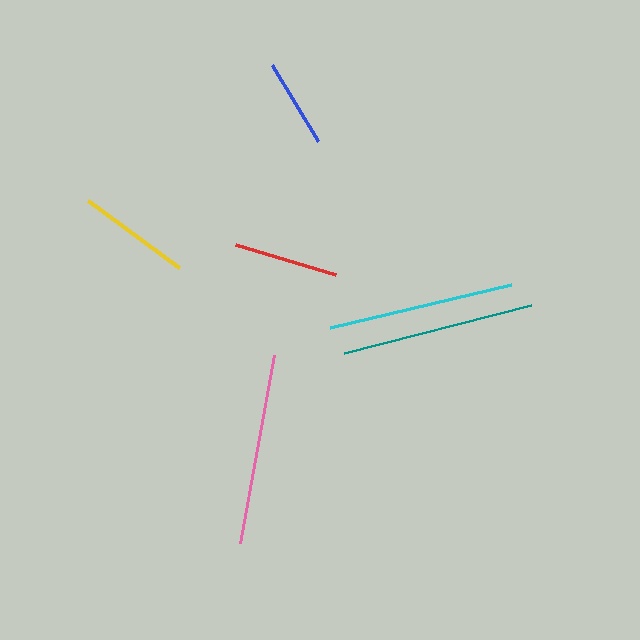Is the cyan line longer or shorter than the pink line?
The pink line is longer than the cyan line.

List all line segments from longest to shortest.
From longest to shortest: teal, pink, cyan, yellow, red, blue.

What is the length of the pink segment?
The pink segment is approximately 191 pixels long.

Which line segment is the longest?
The teal line is the longest at approximately 193 pixels.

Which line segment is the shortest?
The blue line is the shortest at approximately 89 pixels.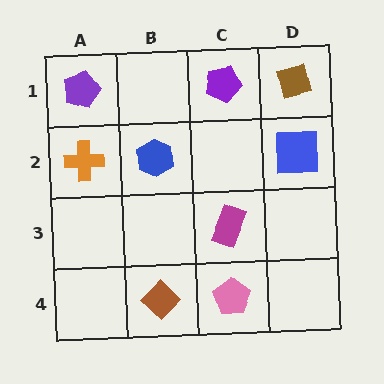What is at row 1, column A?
A purple pentagon.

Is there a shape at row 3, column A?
No, that cell is empty.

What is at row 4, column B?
A brown diamond.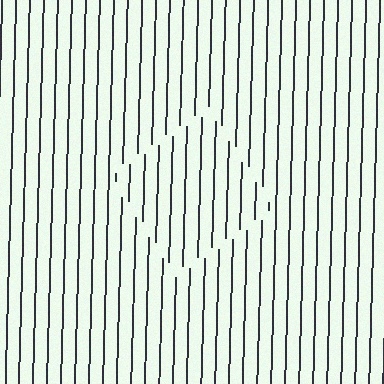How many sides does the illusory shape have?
4 sides — the line-ends trace a square.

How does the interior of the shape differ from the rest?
The interior of the shape contains the same grating, shifted by half a period — the contour is defined by the phase discontinuity where line-ends from the inner and outer gratings abut.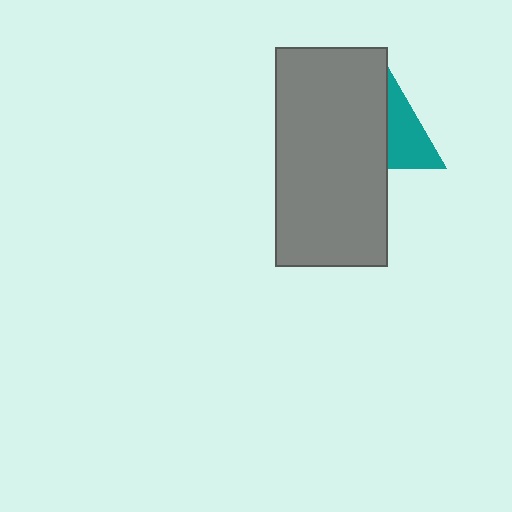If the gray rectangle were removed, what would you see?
You would see the complete teal triangle.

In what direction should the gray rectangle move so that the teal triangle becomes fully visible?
The gray rectangle should move left. That is the shortest direction to clear the overlap and leave the teal triangle fully visible.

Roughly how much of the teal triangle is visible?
About half of it is visible (roughly 50%).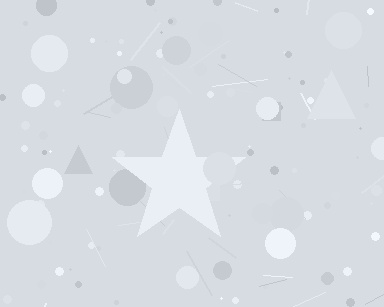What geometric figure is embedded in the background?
A star is embedded in the background.